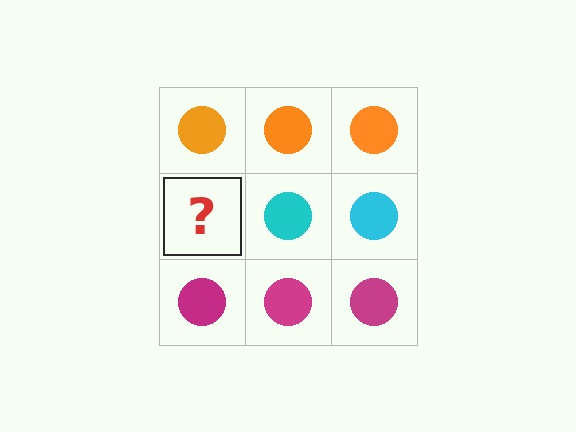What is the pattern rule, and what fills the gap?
The rule is that each row has a consistent color. The gap should be filled with a cyan circle.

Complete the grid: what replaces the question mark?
The question mark should be replaced with a cyan circle.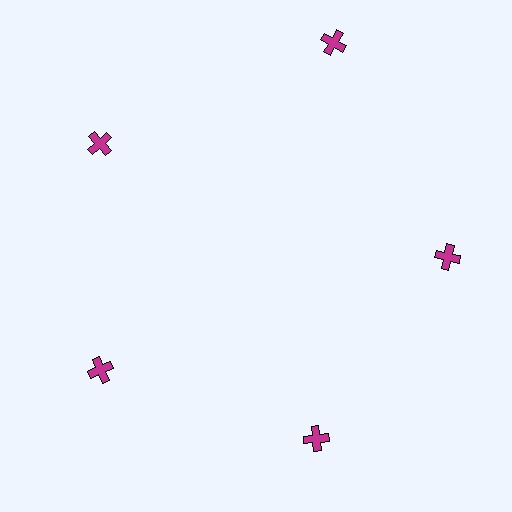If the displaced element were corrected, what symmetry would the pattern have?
It would have 5-fold rotational symmetry — the pattern would map onto itself every 72 degrees.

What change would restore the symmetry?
The symmetry would be restored by moving it inward, back onto the ring so that all 5 crosses sit at equal angles and equal distance from the center.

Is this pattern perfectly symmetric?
No. The 5 magenta crosses are arranged in a ring, but one element near the 1 o'clock position is pushed outward from the center, breaking the 5-fold rotational symmetry.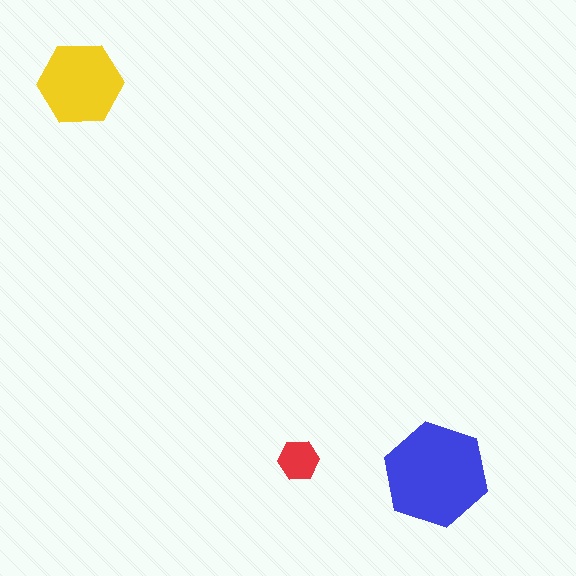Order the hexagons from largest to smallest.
the blue one, the yellow one, the red one.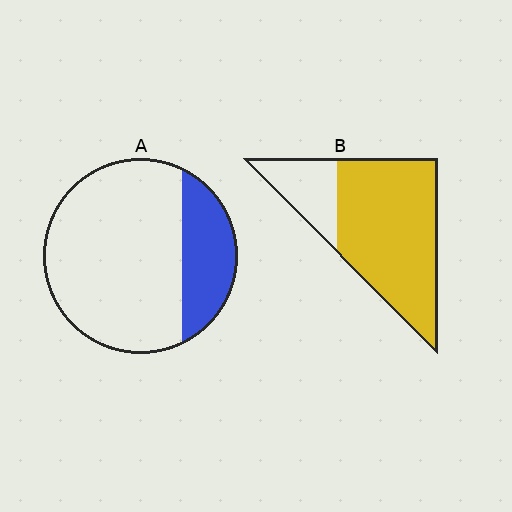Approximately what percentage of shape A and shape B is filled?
A is approximately 25% and B is approximately 75%.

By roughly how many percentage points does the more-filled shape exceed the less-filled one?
By roughly 55 percentage points (B over A).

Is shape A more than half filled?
No.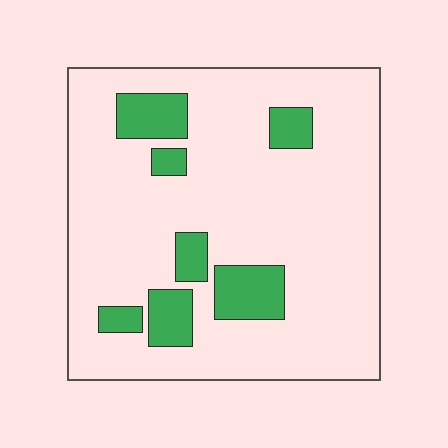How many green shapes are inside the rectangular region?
7.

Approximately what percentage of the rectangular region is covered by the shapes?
Approximately 15%.